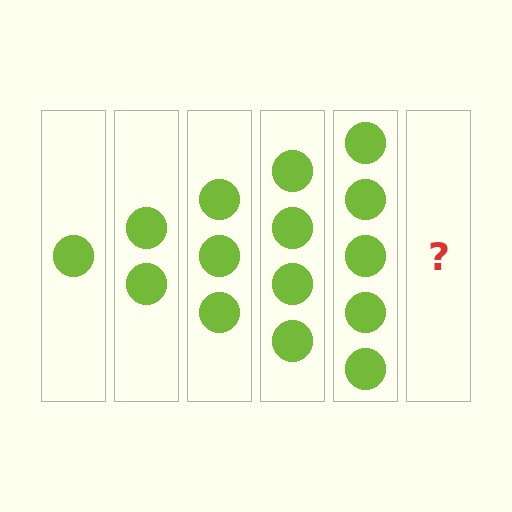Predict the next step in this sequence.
The next step is 6 circles.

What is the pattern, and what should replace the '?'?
The pattern is that each step adds one more circle. The '?' should be 6 circles.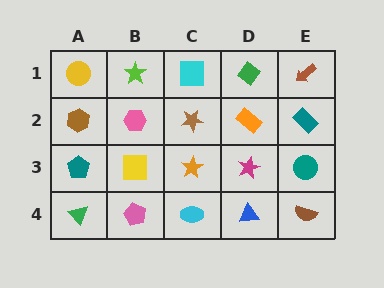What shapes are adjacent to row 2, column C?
A cyan square (row 1, column C), an orange star (row 3, column C), a pink hexagon (row 2, column B), an orange rectangle (row 2, column D).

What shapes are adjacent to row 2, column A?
A yellow circle (row 1, column A), a teal pentagon (row 3, column A), a pink hexagon (row 2, column B).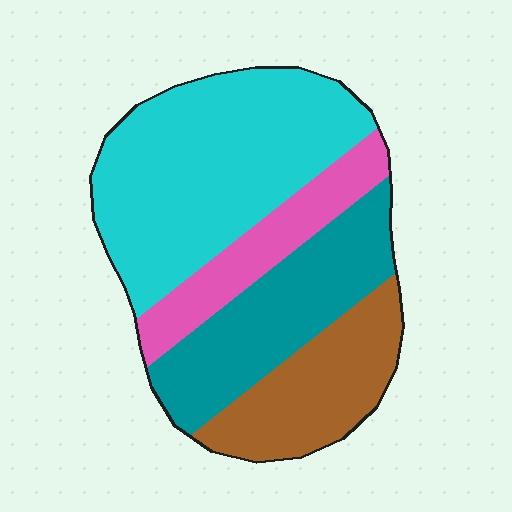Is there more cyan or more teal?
Cyan.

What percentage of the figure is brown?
Brown covers about 20% of the figure.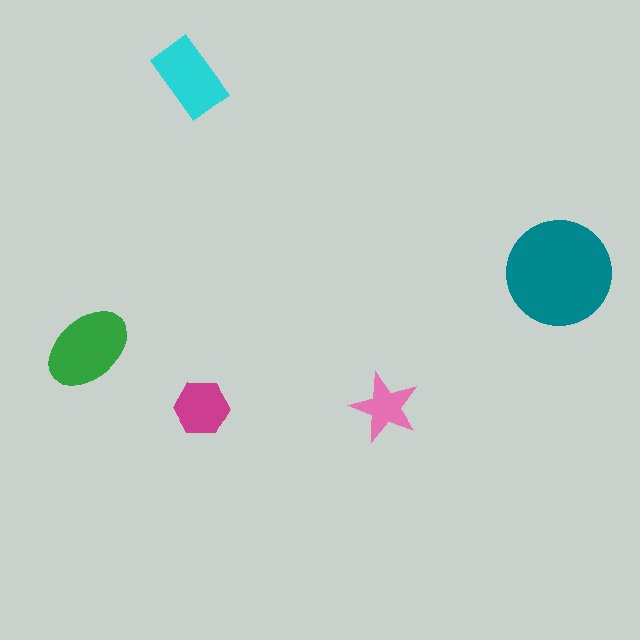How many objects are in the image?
There are 5 objects in the image.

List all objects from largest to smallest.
The teal circle, the green ellipse, the cyan rectangle, the magenta hexagon, the pink star.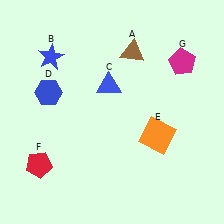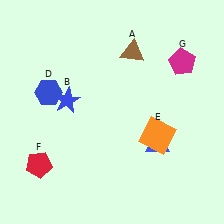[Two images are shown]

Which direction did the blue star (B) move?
The blue star (B) moved down.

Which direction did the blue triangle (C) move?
The blue triangle (C) moved down.